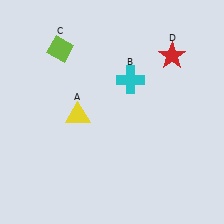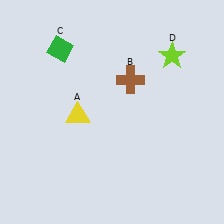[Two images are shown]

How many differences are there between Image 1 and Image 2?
There are 3 differences between the two images.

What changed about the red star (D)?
In Image 1, D is red. In Image 2, it changed to lime.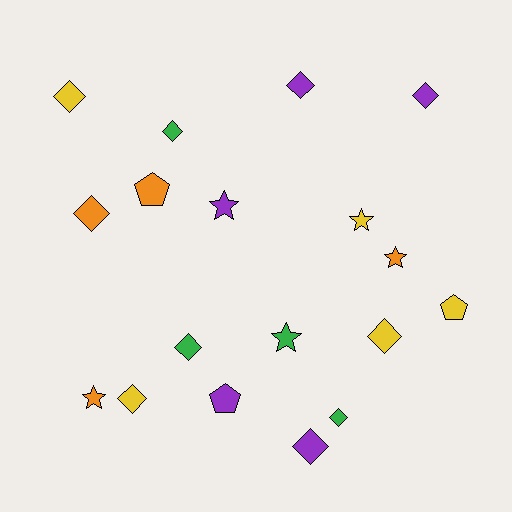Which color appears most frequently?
Purple, with 5 objects.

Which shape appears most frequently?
Diamond, with 10 objects.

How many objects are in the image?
There are 18 objects.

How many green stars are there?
There is 1 green star.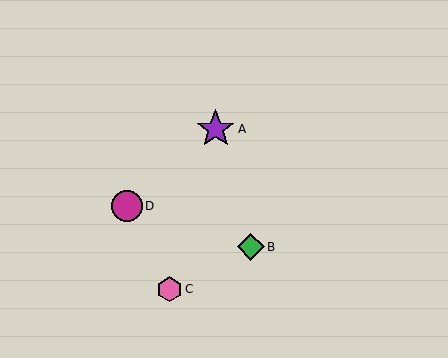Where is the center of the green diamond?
The center of the green diamond is at (251, 247).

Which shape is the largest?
The purple star (labeled A) is the largest.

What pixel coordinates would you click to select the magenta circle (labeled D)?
Click at (127, 206) to select the magenta circle D.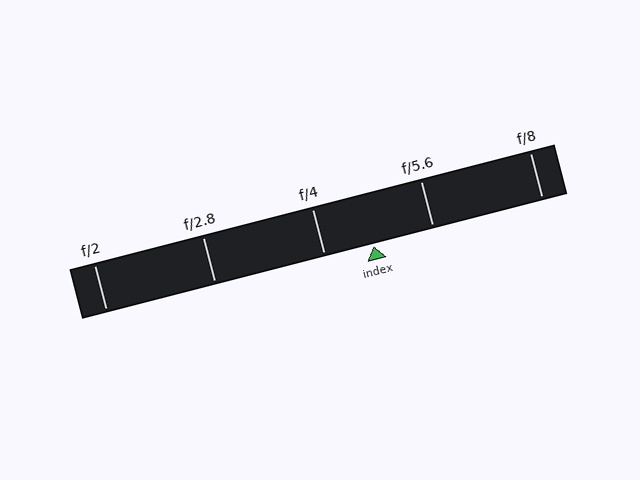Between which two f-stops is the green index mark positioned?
The index mark is between f/4 and f/5.6.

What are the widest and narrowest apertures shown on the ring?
The widest aperture shown is f/2 and the narrowest is f/8.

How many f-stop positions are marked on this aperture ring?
There are 5 f-stop positions marked.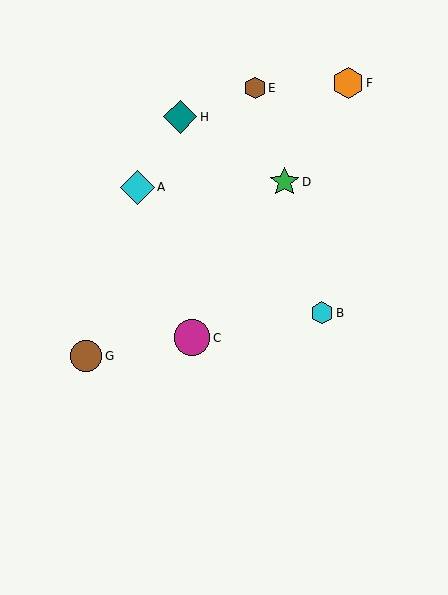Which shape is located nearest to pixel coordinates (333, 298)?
The cyan hexagon (labeled B) at (322, 313) is nearest to that location.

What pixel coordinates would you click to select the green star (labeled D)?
Click at (284, 182) to select the green star D.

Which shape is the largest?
The magenta circle (labeled C) is the largest.